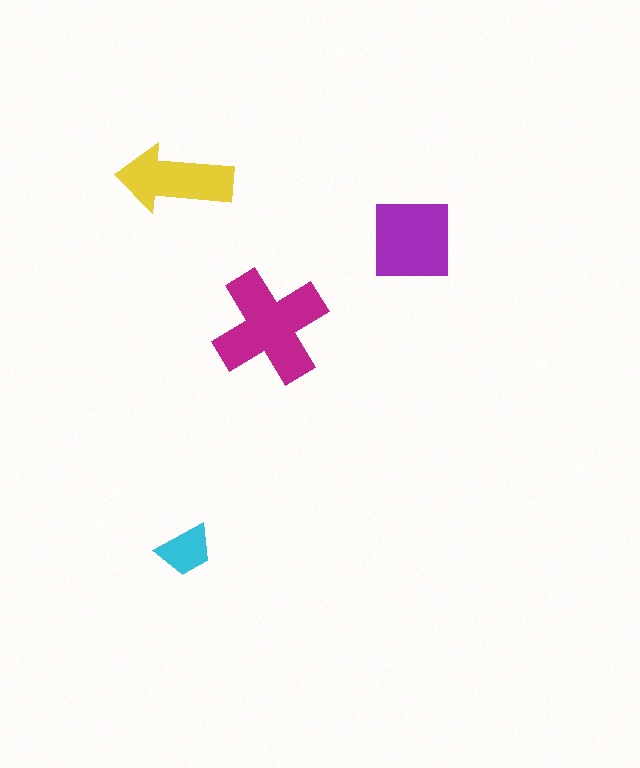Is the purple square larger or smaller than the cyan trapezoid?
Larger.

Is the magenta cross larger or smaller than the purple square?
Larger.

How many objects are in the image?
There are 4 objects in the image.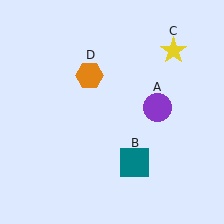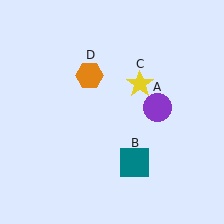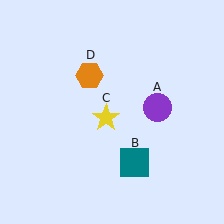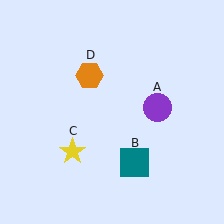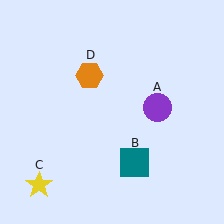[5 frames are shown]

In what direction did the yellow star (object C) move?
The yellow star (object C) moved down and to the left.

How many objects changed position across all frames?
1 object changed position: yellow star (object C).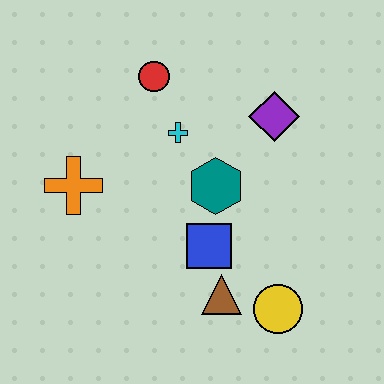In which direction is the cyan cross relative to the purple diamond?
The cyan cross is to the left of the purple diamond.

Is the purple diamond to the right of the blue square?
Yes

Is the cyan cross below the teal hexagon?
No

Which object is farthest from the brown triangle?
The red circle is farthest from the brown triangle.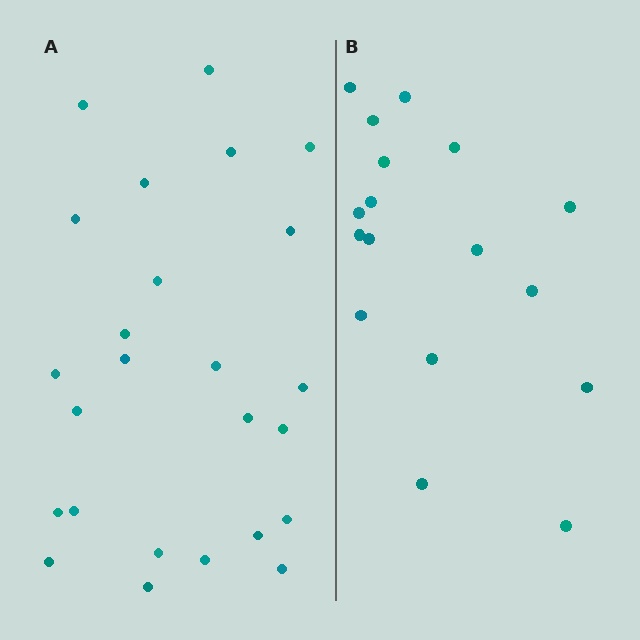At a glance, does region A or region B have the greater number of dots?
Region A (the left region) has more dots.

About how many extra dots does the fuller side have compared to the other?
Region A has roughly 8 or so more dots than region B.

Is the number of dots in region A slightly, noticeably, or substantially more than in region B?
Region A has substantially more. The ratio is roughly 1.5 to 1.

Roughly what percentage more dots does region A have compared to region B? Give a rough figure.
About 45% more.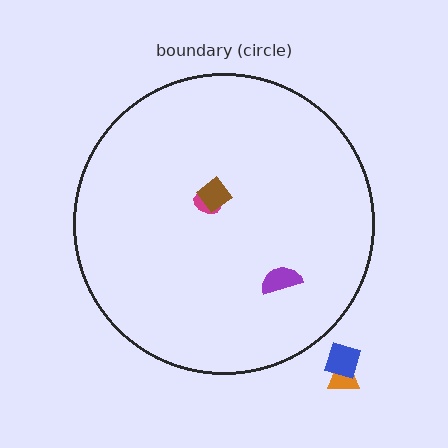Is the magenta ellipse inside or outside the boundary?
Inside.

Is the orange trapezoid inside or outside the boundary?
Outside.